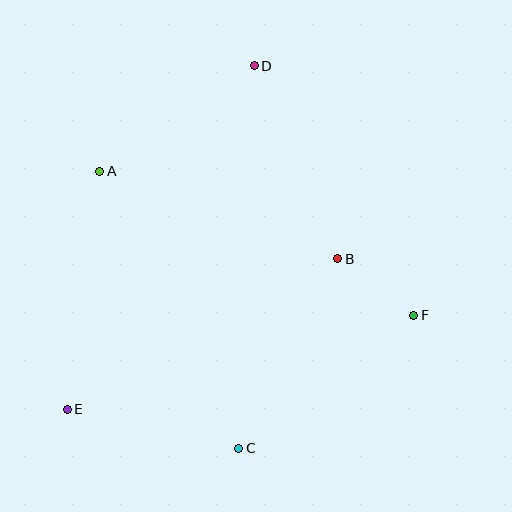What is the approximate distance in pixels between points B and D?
The distance between B and D is approximately 210 pixels.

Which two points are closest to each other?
Points B and F are closest to each other.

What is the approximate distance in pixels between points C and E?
The distance between C and E is approximately 176 pixels.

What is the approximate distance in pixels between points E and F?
The distance between E and F is approximately 359 pixels.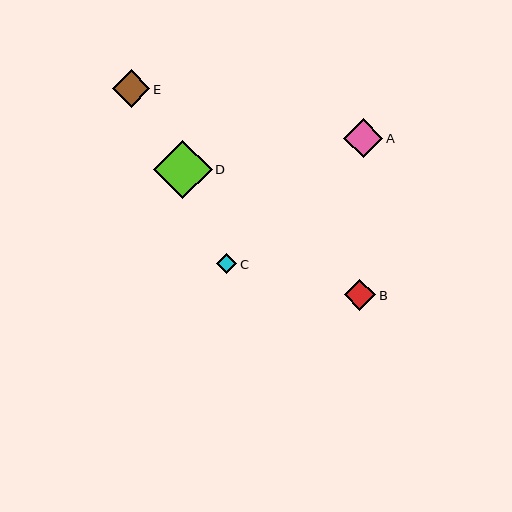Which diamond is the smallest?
Diamond C is the smallest with a size of approximately 20 pixels.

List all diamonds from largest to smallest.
From largest to smallest: D, A, E, B, C.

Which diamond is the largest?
Diamond D is the largest with a size of approximately 58 pixels.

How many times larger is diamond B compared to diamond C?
Diamond B is approximately 1.5 times the size of diamond C.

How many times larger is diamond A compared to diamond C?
Diamond A is approximately 1.9 times the size of diamond C.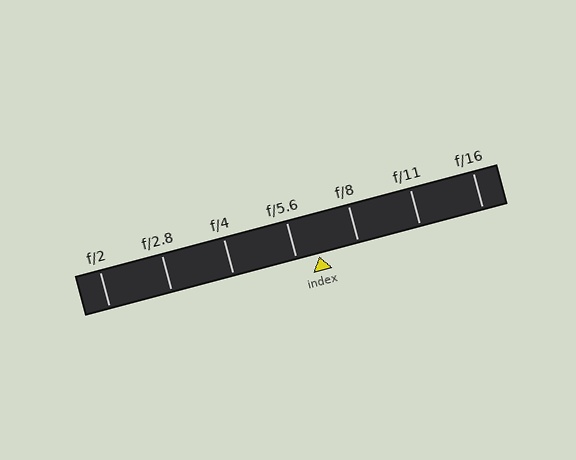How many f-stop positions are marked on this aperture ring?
There are 7 f-stop positions marked.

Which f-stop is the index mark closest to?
The index mark is closest to f/5.6.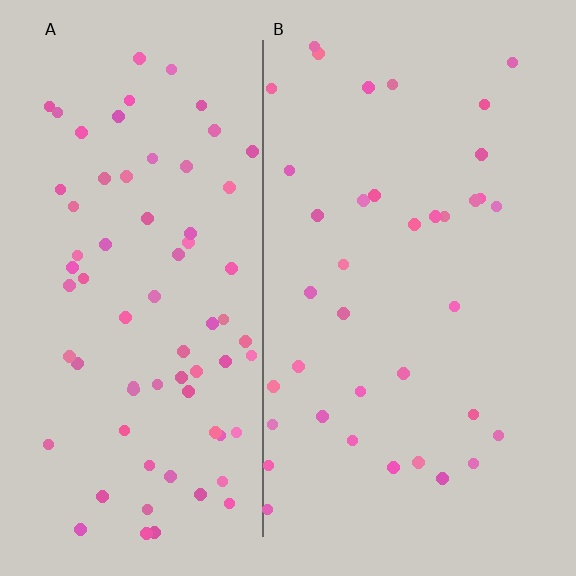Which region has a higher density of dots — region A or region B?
A (the left).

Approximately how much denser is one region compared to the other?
Approximately 1.9× — region A over region B.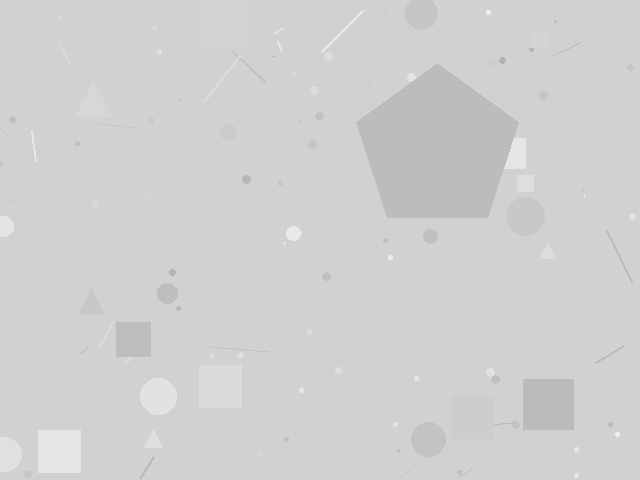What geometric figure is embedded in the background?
A pentagon is embedded in the background.